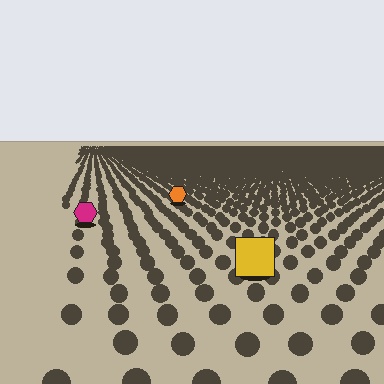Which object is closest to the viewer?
The yellow square is closest. The texture marks near it are larger and more spread out.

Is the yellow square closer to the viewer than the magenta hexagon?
Yes. The yellow square is closer — you can tell from the texture gradient: the ground texture is coarser near it.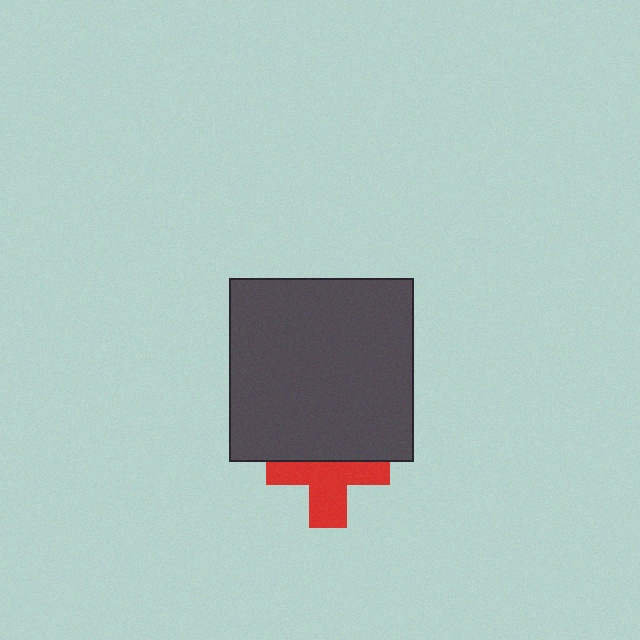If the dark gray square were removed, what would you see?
You would see the complete red cross.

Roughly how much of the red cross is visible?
About half of it is visible (roughly 57%).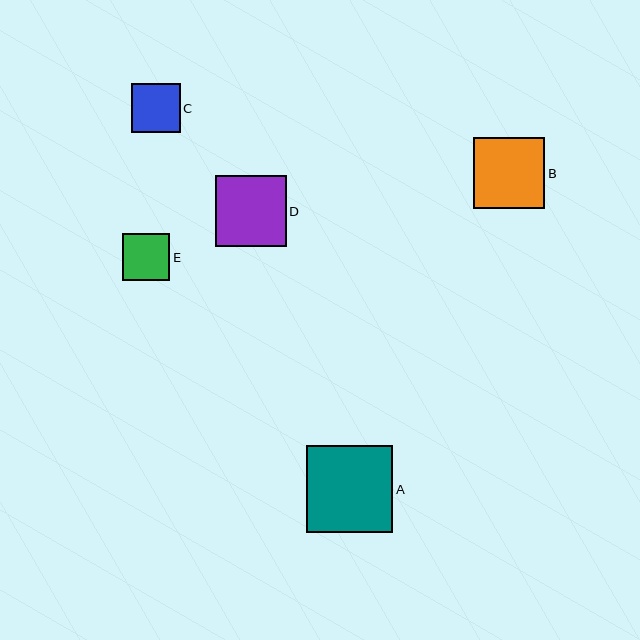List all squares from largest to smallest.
From largest to smallest: A, D, B, C, E.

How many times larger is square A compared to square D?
Square A is approximately 1.2 times the size of square D.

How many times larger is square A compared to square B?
Square A is approximately 1.2 times the size of square B.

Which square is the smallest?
Square E is the smallest with a size of approximately 47 pixels.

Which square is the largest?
Square A is the largest with a size of approximately 87 pixels.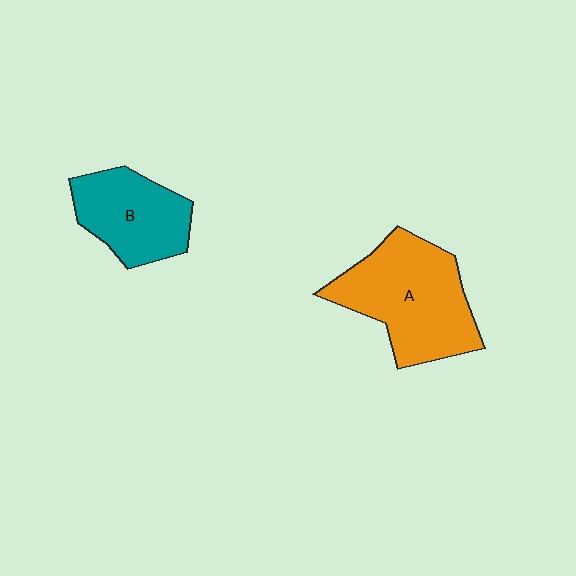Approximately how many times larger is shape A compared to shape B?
Approximately 1.5 times.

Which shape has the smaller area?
Shape B (teal).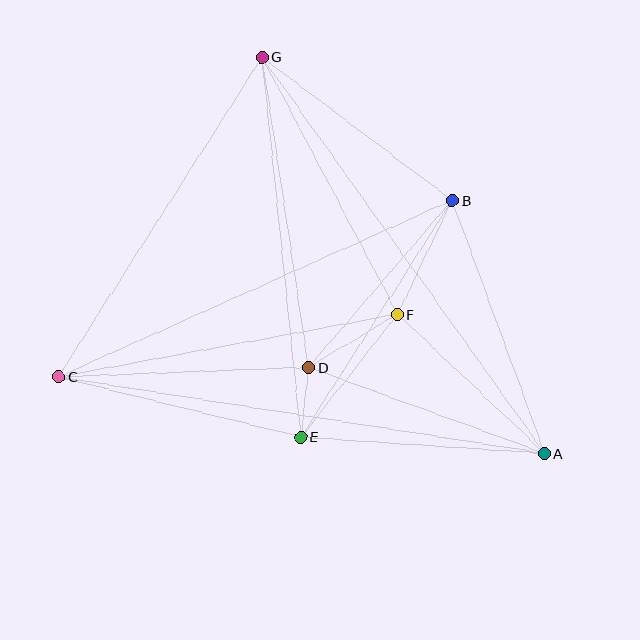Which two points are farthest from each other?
Points A and C are farthest from each other.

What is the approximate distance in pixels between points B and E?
The distance between B and E is approximately 281 pixels.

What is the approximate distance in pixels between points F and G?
The distance between F and G is approximately 291 pixels.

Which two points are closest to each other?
Points D and E are closest to each other.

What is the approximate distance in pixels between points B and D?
The distance between B and D is approximately 220 pixels.